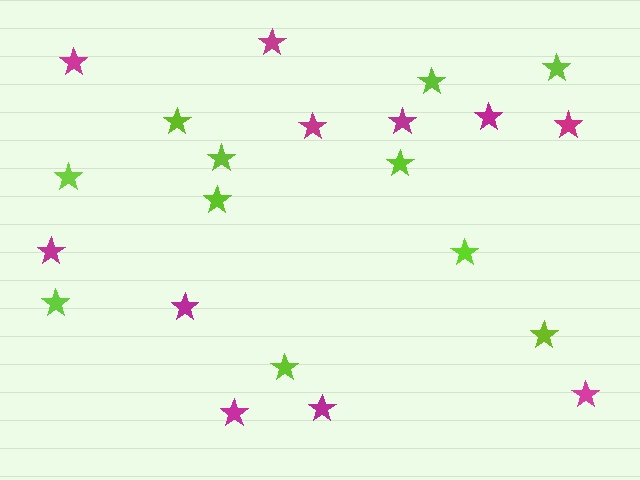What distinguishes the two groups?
There are 2 groups: one group of magenta stars (11) and one group of lime stars (11).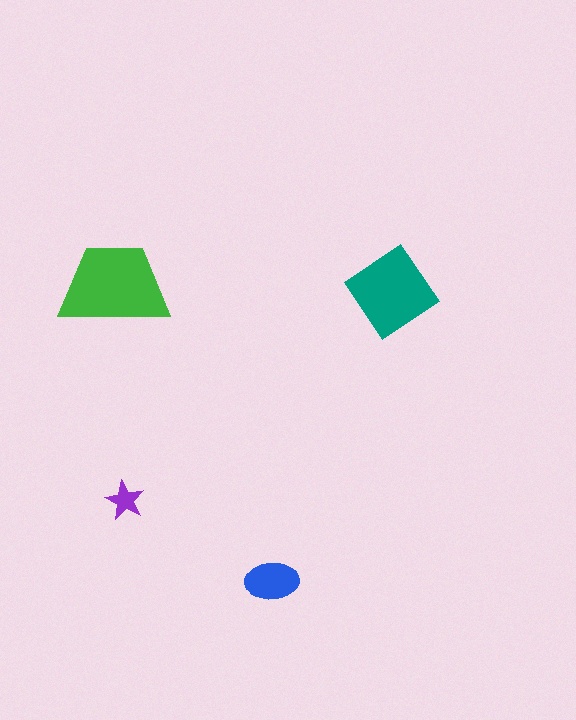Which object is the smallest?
The purple star.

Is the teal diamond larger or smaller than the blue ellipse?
Larger.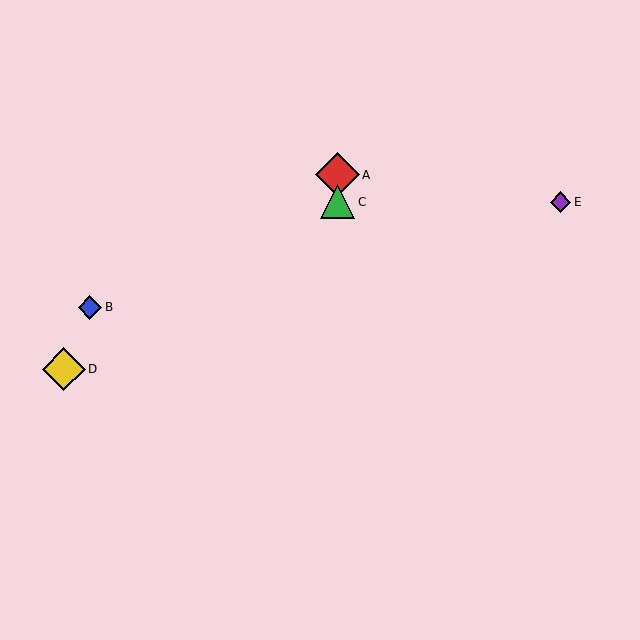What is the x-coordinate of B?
Object B is at x≈90.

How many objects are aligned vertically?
2 objects (A, C) are aligned vertically.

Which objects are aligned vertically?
Objects A, C are aligned vertically.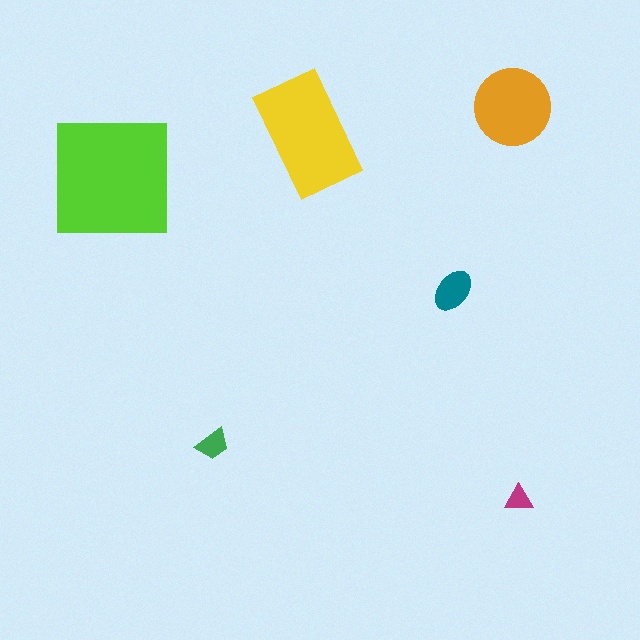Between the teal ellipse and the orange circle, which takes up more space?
The orange circle.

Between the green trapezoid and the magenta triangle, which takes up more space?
The green trapezoid.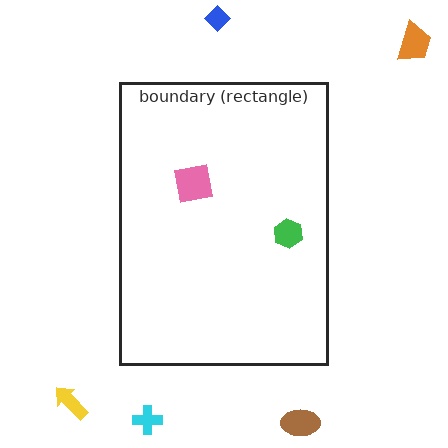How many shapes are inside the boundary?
2 inside, 5 outside.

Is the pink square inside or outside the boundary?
Inside.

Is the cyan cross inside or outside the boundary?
Outside.